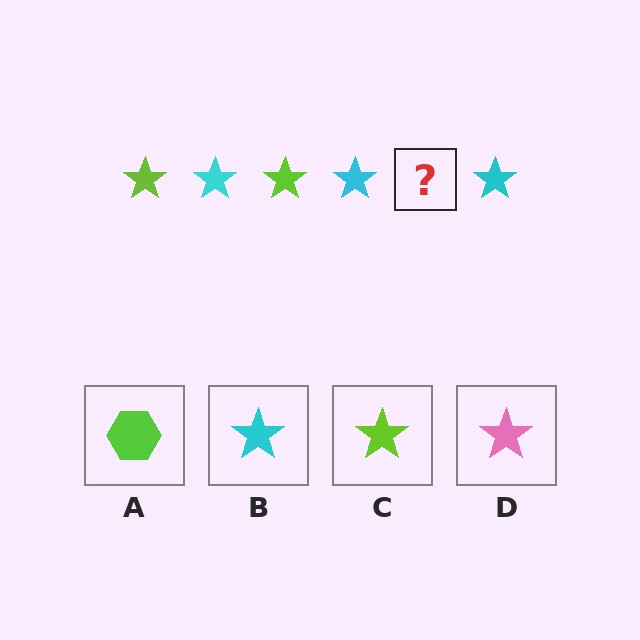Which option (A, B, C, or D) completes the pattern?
C.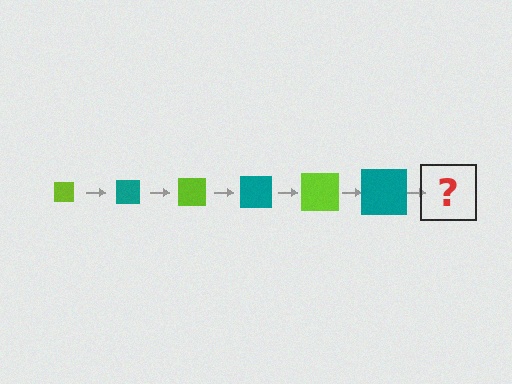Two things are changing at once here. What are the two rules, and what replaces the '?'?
The two rules are that the square grows larger each step and the color cycles through lime and teal. The '?' should be a lime square, larger than the previous one.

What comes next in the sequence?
The next element should be a lime square, larger than the previous one.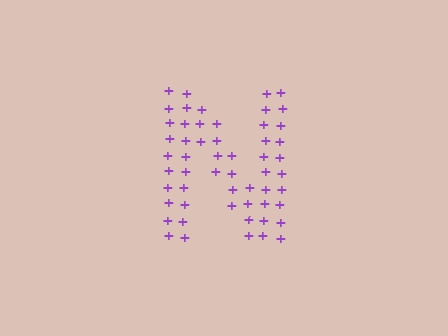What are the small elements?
The small elements are plus signs.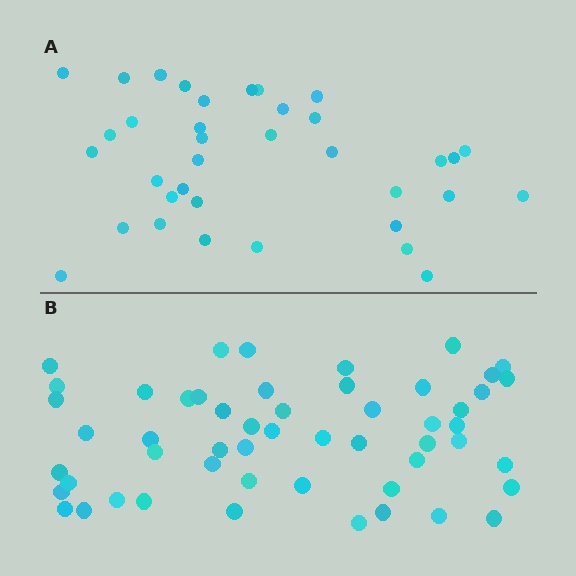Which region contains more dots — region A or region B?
Region B (the bottom region) has more dots.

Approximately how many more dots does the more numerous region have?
Region B has approximately 15 more dots than region A.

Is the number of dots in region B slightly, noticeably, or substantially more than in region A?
Region B has substantially more. The ratio is roughly 1.5 to 1.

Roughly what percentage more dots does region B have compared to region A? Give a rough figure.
About 45% more.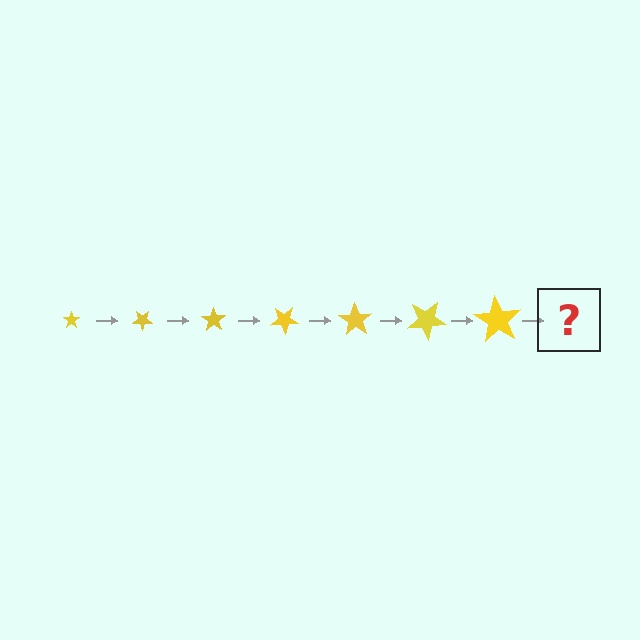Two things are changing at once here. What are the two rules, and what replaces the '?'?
The two rules are that the star grows larger each step and it rotates 35 degrees each step. The '?' should be a star, larger than the previous one and rotated 245 degrees from the start.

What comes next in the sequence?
The next element should be a star, larger than the previous one and rotated 245 degrees from the start.